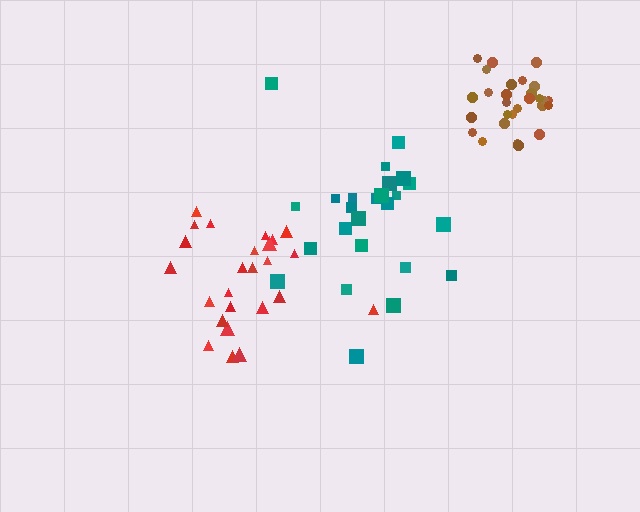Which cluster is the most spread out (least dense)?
Teal.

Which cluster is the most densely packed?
Brown.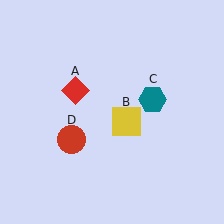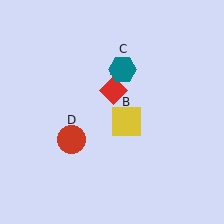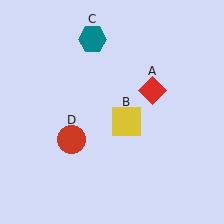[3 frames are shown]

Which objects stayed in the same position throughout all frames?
Yellow square (object B) and red circle (object D) remained stationary.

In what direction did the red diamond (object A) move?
The red diamond (object A) moved right.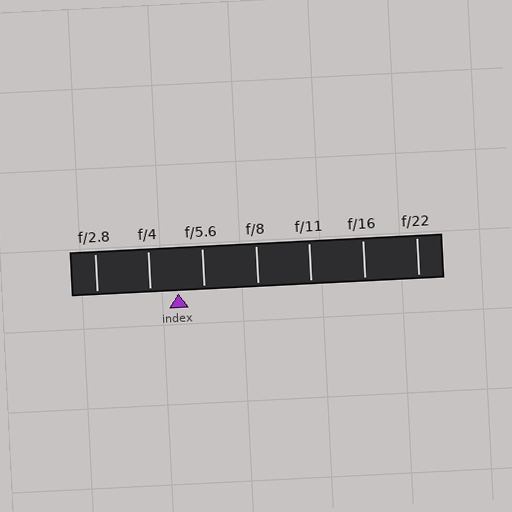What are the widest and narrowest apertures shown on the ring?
The widest aperture shown is f/2.8 and the narrowest is f/22.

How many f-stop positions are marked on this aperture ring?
There are 7 f-stop positions marked.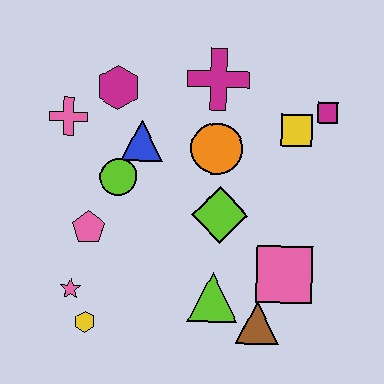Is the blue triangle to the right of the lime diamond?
No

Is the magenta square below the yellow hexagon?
No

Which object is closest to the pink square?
The brown triangle is closest to the pink square.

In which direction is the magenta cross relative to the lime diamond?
The magenta cross is above the lime diamond.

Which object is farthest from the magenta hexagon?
The brown triangle is farthest from the magenta hexagon.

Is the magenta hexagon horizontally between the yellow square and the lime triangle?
No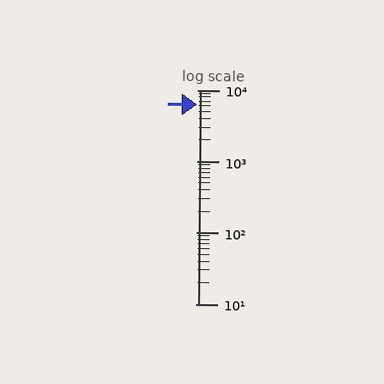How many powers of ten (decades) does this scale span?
The scale spans 3 decades, from 10 to 10000.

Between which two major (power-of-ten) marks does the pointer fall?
The pointer is between 1000 and 10000.